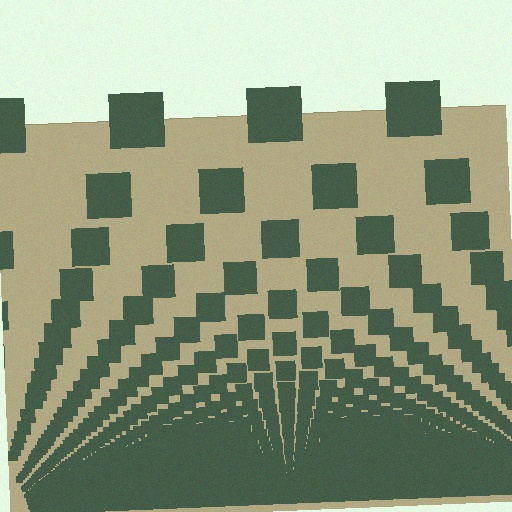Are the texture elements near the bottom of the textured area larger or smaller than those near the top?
Smaller. The gradient is inverted — elements near the bottom are smaller and denser.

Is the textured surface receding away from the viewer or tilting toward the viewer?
The surface appears to tilt toward the viewer. Texture elements get larger and sparser toward the top.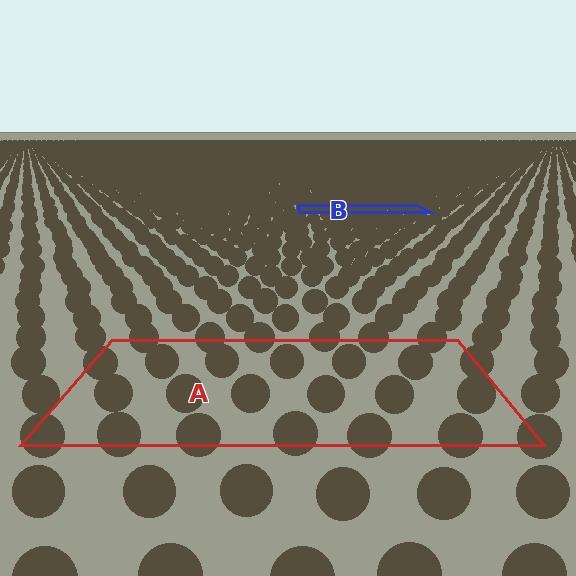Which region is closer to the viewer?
Region A is closer. The texture elements there are larger and more spread out.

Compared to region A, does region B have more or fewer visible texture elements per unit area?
Region B has more texture elements per unit area — they are packed more densely because it is farther away.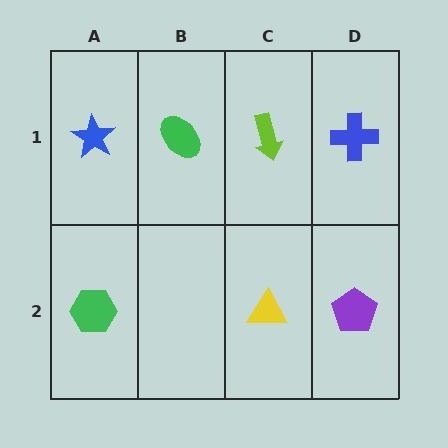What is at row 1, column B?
A green ellipse.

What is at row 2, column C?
A yellow triangle.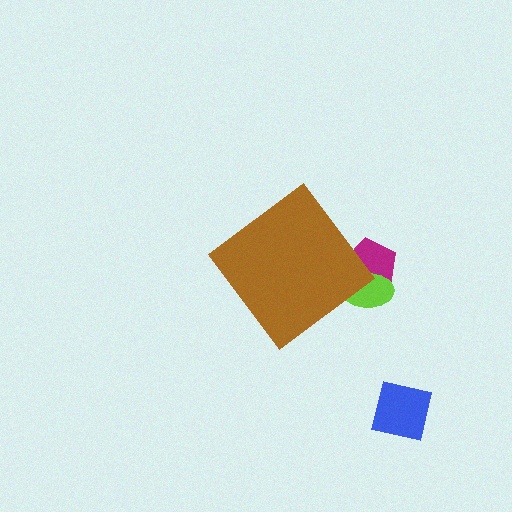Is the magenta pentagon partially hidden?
Yes, the magenta pentagon is partially hidden behind the brown diamond.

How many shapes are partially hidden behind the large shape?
2 shapes are partially hidden.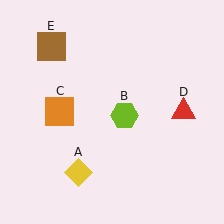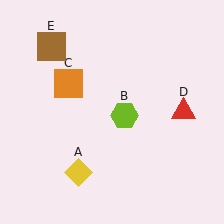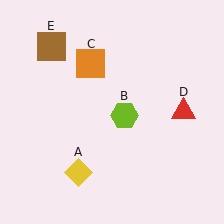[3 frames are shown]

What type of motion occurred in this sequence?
The orange square (object C) rotated clockwise around the center of the scene.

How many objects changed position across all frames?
1 object changed position: orange square (object C).